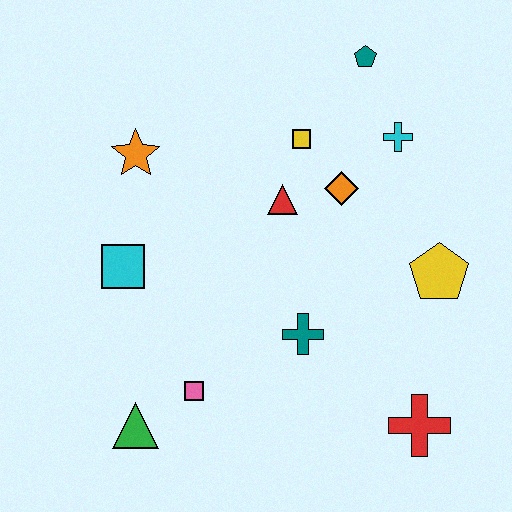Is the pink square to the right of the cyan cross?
No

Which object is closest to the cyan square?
The orange star is closest to the cyan square.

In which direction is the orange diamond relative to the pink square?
The orange diamond is above the pink square.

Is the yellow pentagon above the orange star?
No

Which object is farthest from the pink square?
The teal pentagon is farthest from the pink square.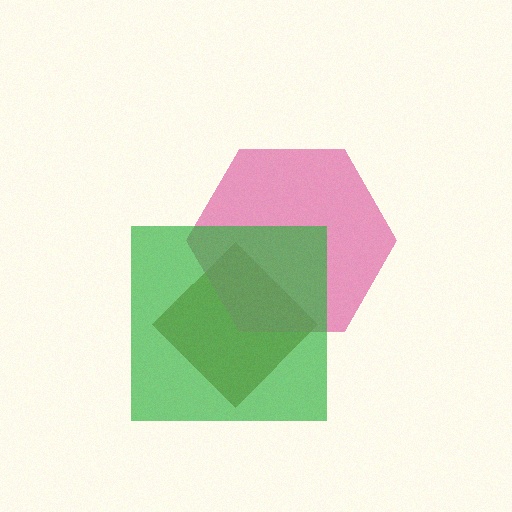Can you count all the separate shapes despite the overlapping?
Yes, there are 3 separate shapes.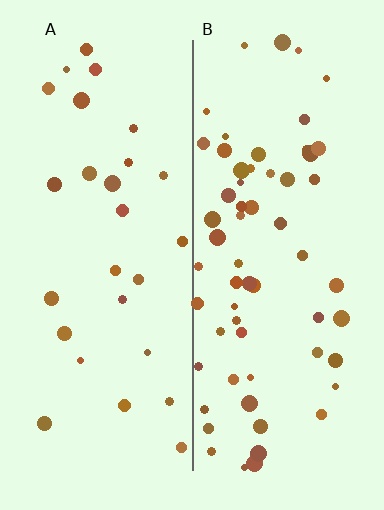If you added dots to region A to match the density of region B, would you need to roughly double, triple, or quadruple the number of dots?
Approximately double.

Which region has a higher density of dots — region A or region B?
B (the right).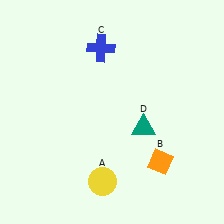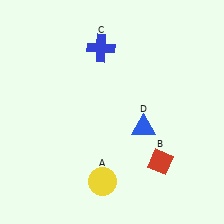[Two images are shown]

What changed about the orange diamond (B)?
In Image 1, B is orange. In Image 2, it changed to red.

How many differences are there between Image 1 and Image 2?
There are 2 differences between the two images.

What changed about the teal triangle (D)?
In Image 1, D is teal. In Image 2, it changed to blue.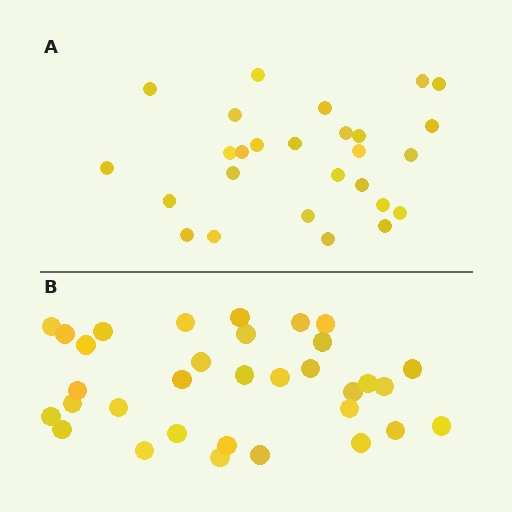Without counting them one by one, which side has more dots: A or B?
Region B (the bottom region) has more dots.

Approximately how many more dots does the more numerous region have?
Region B has about 6 more dots than region A.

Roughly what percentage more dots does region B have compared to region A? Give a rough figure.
About 20% more.